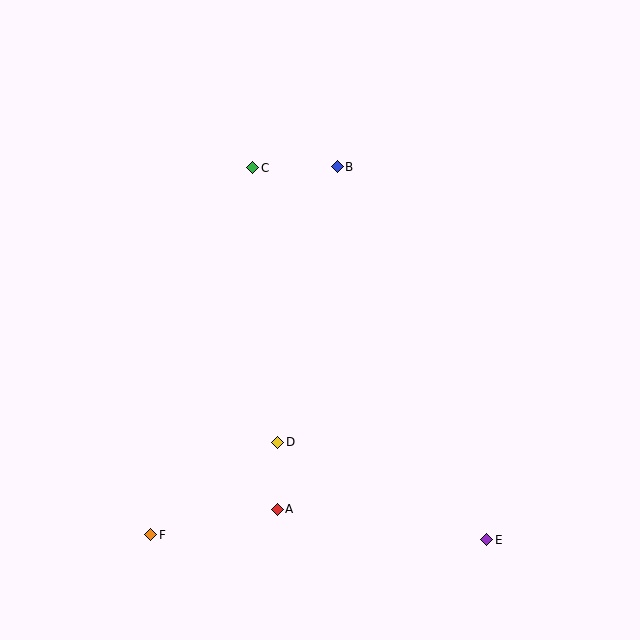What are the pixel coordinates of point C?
Point C is at (253, 168).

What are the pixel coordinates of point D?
Point D is at (278, 442).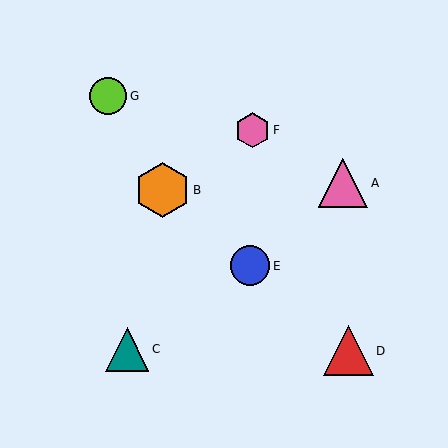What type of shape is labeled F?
Shape F is a pink hexagon.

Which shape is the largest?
The orange hexagon (labeled B) is the largest.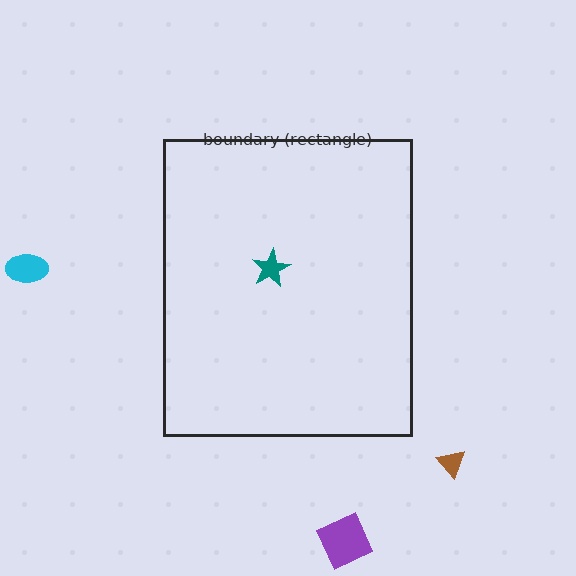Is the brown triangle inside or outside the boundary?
Outside.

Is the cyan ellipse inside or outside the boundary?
Outside.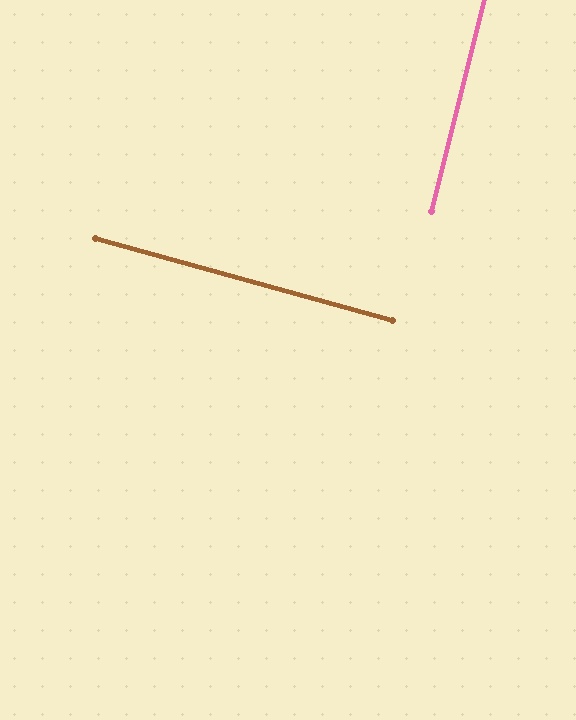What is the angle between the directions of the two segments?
Approximately 89 degrees.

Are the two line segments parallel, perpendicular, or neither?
Perpendicular — they meet at approximately 89°.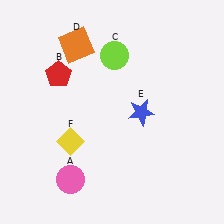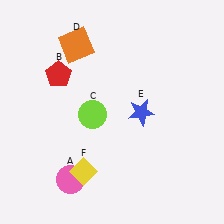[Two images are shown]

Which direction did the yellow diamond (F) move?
The yellow diamond (F) moved down.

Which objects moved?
The objects that moved are: the lime circle (C), the yellow diamond (F).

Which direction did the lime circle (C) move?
The lime circle (C) moved down.